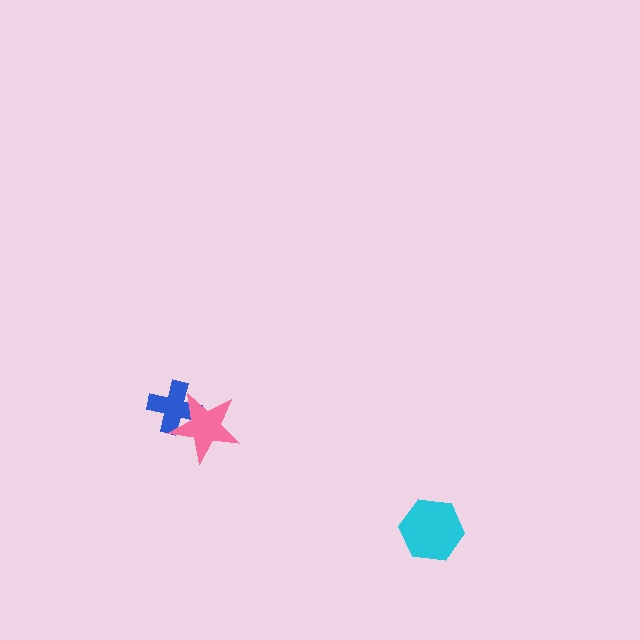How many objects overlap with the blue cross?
1 object overlaps with the blue cross.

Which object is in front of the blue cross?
The pink star is in front of the blue cross.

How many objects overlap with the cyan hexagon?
0 objects overlap with the cyan hexagon.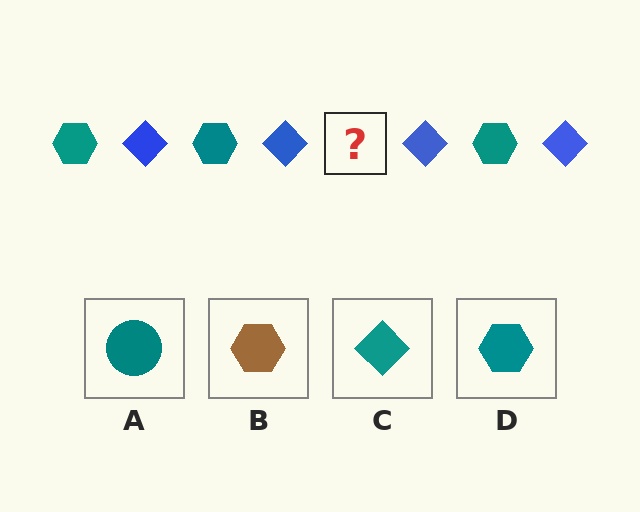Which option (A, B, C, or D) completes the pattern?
D.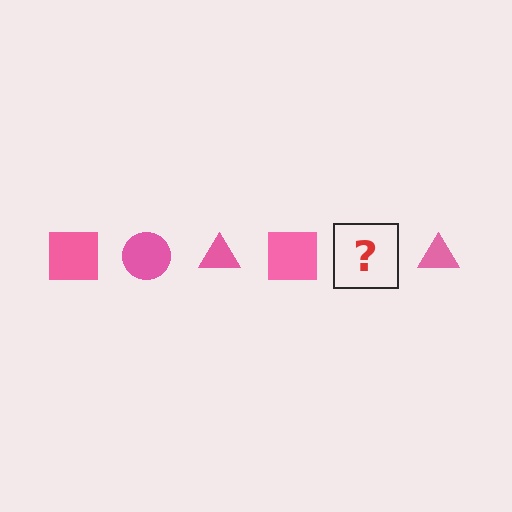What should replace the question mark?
The question mark should be replaced with a pink circle.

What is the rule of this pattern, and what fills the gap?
The rule is that the pattern cycles through square, circle, triangle shapes in pink. The gap should be filled with a pink circle.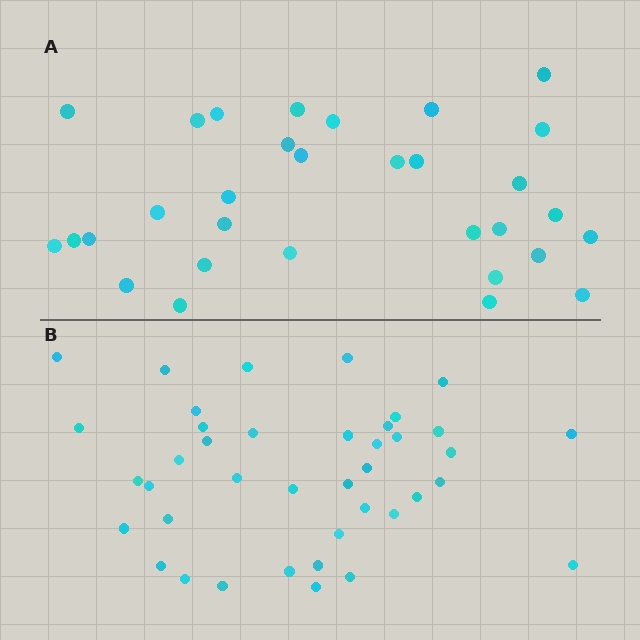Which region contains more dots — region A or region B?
Region B (the bottom region) has more dots.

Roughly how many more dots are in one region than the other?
Region B has roughly 8 or so more dots than region A.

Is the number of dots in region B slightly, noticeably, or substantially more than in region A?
Region B has noticeably more, but not dramatically so. The ratio is roughly 1.3 to 1.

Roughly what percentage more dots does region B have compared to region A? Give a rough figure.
About 30% more.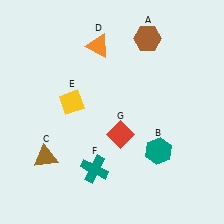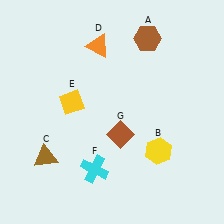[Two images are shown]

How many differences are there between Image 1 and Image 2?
There are 3 differences between the two images.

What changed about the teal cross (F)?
In Image 1, F is teal. In Image 2, it changed to cyan.